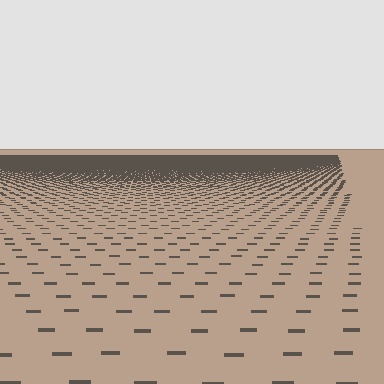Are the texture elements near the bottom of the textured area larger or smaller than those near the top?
Larger. Near the bottom, elements are closer to the viewer and appear at a bigger on-screen size.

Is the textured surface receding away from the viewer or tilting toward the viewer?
The surface is receding away from the viewer. Texture elements get smaller and denser toward the top.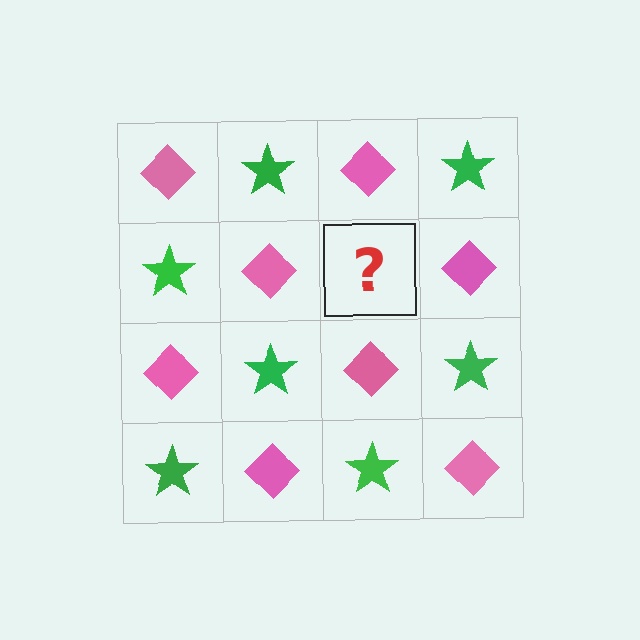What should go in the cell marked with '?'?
The missing cell should contain a green star.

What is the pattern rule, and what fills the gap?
The rule is that it alternates pink diamond and green star in a checkerboard pattern. The gap should be filled with a green star.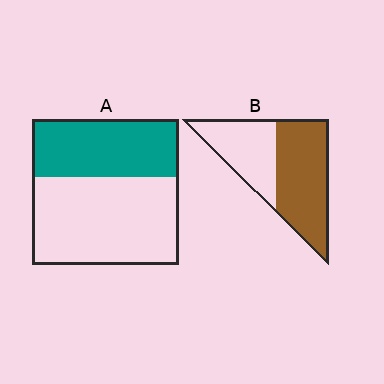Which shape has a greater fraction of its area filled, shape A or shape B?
Shape B.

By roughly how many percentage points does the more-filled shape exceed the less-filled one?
By roughly 20 percentage points (B over A).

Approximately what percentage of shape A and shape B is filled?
A is approximately 40% and B is approximately 60%.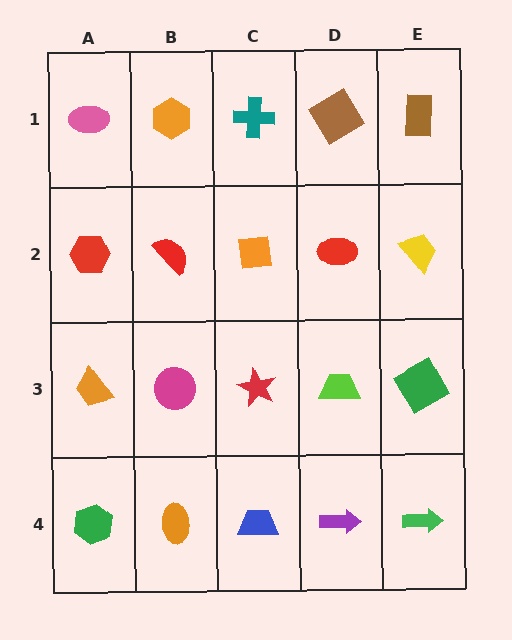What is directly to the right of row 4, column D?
A green arrow.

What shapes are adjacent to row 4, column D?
A lime trapezoid (row 3, column D), a blue trapezoid (row 4, column C), a green arrow (row 4, column E).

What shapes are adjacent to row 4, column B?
A magenta circle (row 3, column B), a green hexagon (row 4, column A), a blue trapezoid (row 4, column C).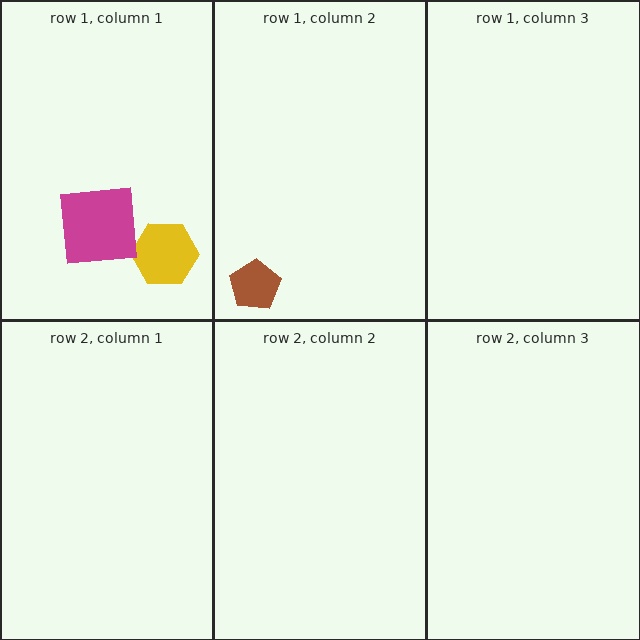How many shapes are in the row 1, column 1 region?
2.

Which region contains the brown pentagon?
The row 1, column 2 region.